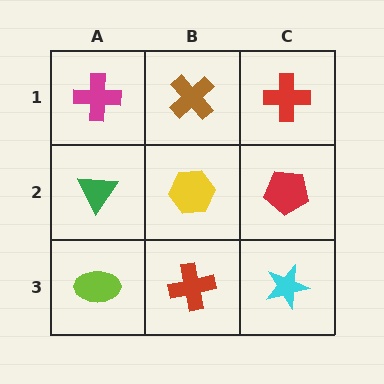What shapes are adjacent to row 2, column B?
A brown cross (row 1, column B), a red cross (row 3, column B), a green triangle (row 2, column A), a red pentagon (row 2, column C).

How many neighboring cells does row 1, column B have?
3.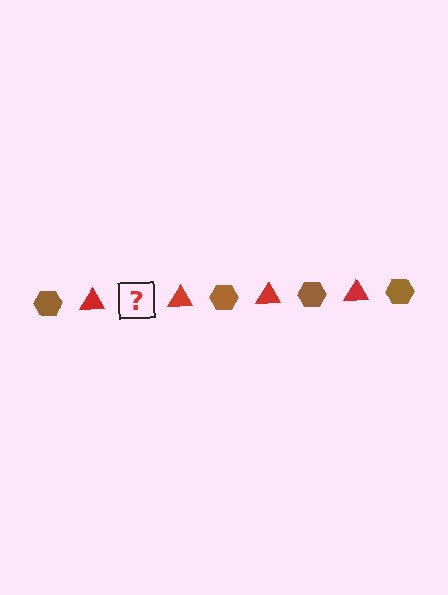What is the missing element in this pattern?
The missing element is a brown hexagon.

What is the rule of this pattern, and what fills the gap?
The rule is that the pattern alternates between brown hexagon and red triangle. The gap should be filled with a brown hexagon.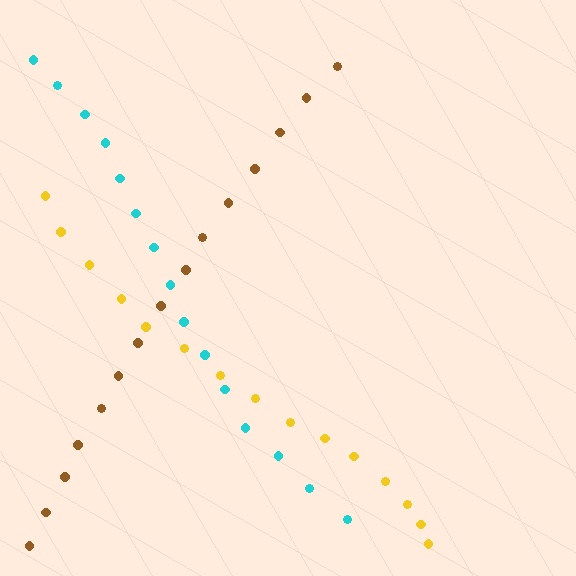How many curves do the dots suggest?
There are 3 distinct paths.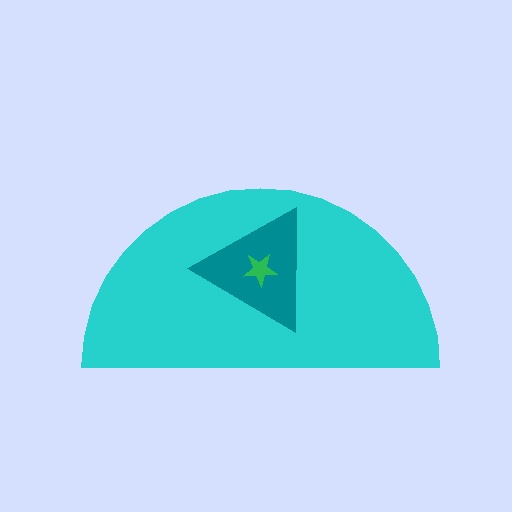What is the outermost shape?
The cyan semicircle.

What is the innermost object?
The green star.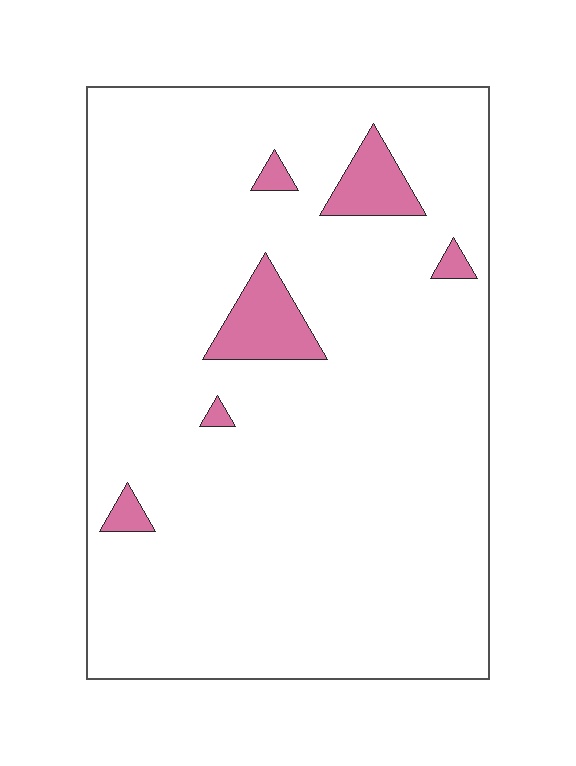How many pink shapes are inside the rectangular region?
6.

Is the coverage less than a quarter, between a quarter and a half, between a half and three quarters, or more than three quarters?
Less than a quarter.